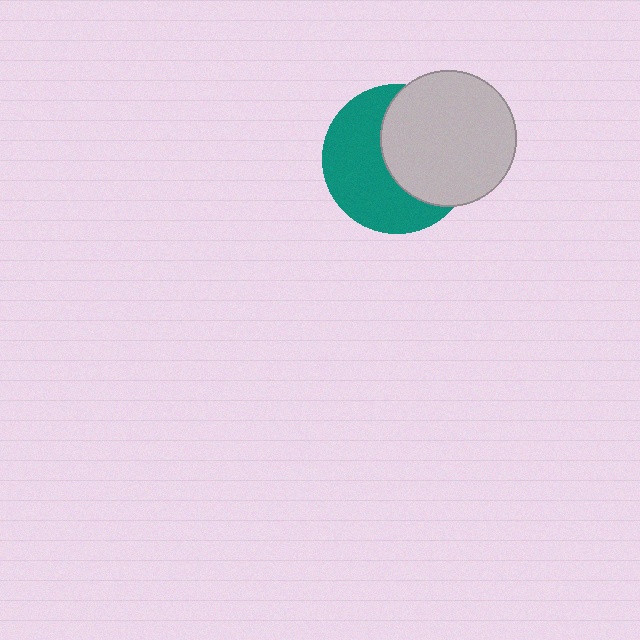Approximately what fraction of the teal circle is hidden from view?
Roughly 48% of the teal circle is hidden behind the light gray circle.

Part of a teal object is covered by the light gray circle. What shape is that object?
It is a circle.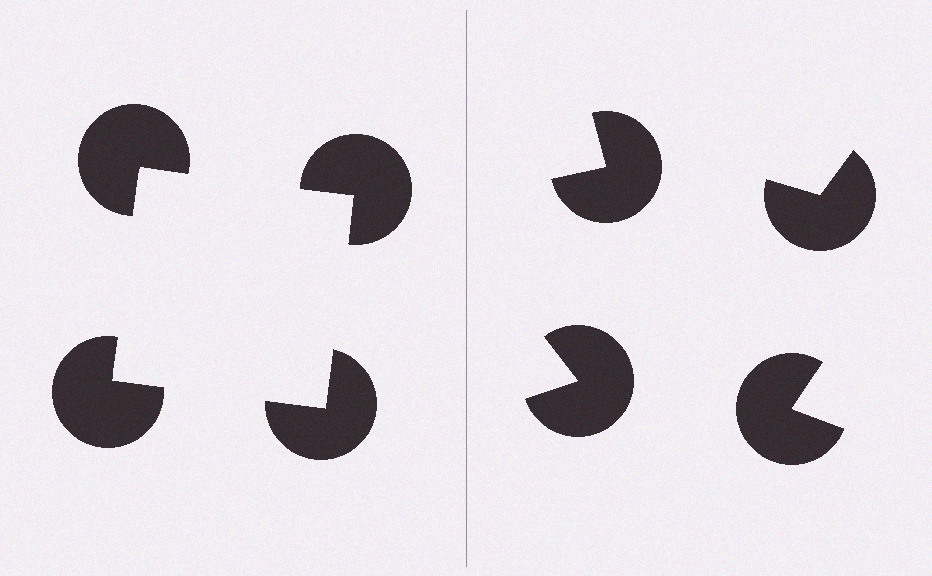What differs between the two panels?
The pac-man discs are positioned identically on both sides; only the wedge orientations differ. On the left they align to a square; on the right they are misaligned.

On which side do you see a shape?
An illusory square appears on the left side. On the right side the wedge cuts are rotated, so no coherent shape forms.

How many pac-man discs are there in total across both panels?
8 — 4 on each side.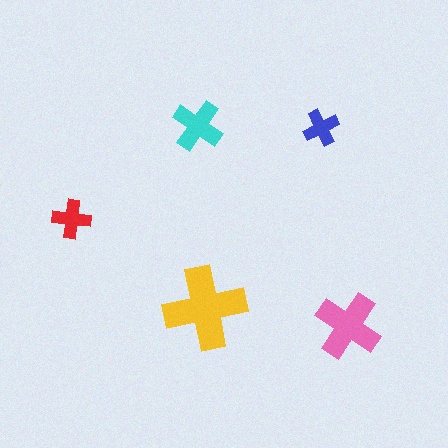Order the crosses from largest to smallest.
the yellow one, the pink one, the cyan one, the red one, the blue one.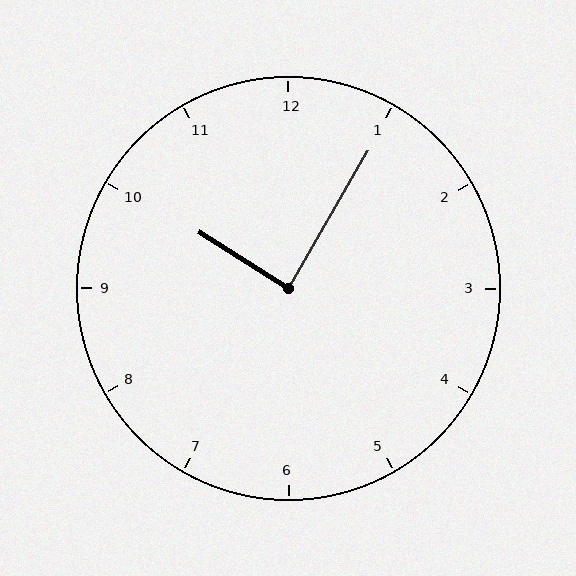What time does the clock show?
10:05.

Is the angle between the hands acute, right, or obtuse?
It is right.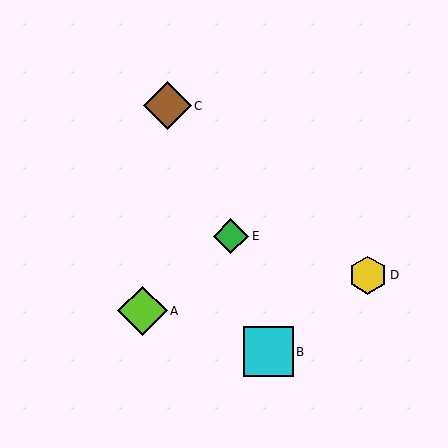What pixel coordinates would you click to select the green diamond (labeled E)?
Click at (231, 236) to select the green diamond E.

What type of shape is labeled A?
Shape A is a lime diamond.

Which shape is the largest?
The cyan square (labeled B) is the largest.